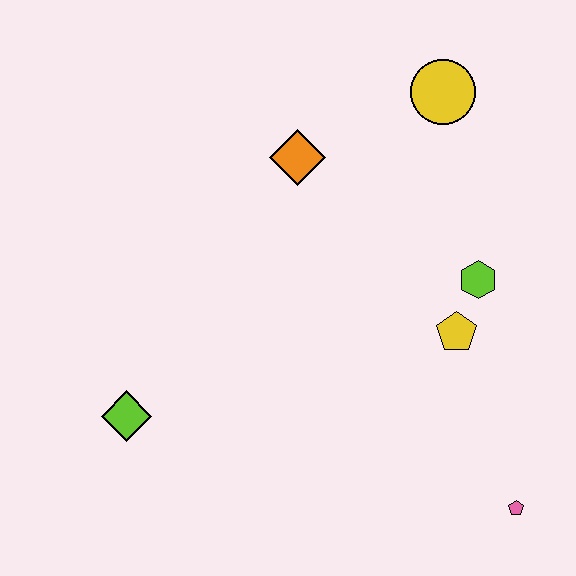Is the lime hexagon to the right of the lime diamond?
Yes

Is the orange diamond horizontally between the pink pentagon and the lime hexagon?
No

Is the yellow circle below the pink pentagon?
No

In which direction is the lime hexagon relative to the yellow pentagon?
The lime hexagon is above the yellow pentagon.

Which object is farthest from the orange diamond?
The pink pentagon is farthest from the orange diamond.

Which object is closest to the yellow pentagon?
The lime hexagon is closest to the yellow pentagon.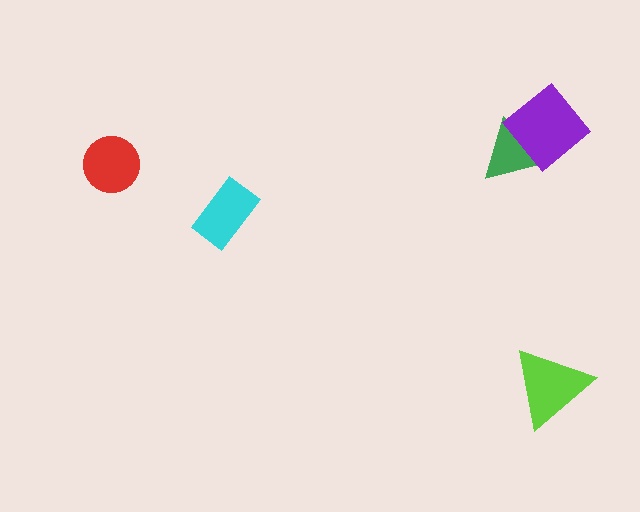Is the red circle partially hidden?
No, no other shape covers it.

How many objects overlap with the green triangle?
1 object overlaps with the green triangle.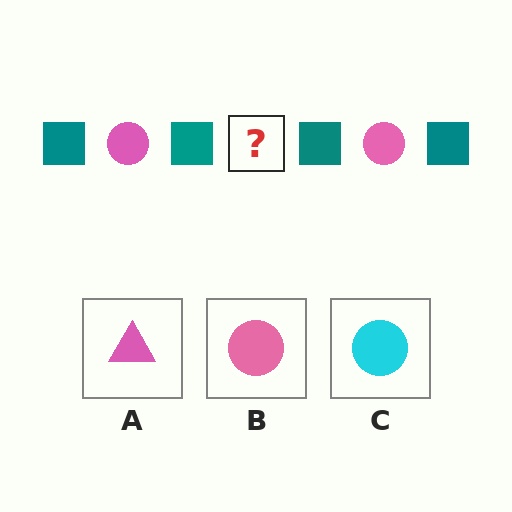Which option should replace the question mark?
Option B.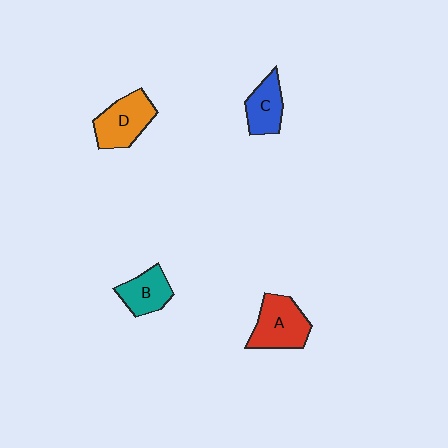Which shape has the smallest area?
Shape C (blue).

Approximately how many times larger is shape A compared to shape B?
Approximately 1.4 times.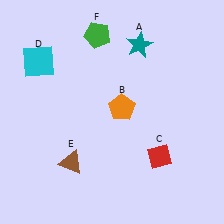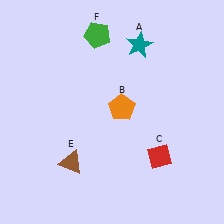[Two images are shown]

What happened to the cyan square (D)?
The cyan square (D) was removed in Image 2. It was in the top-left area of Image 1.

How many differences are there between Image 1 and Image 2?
There is 1 difference between the two images.